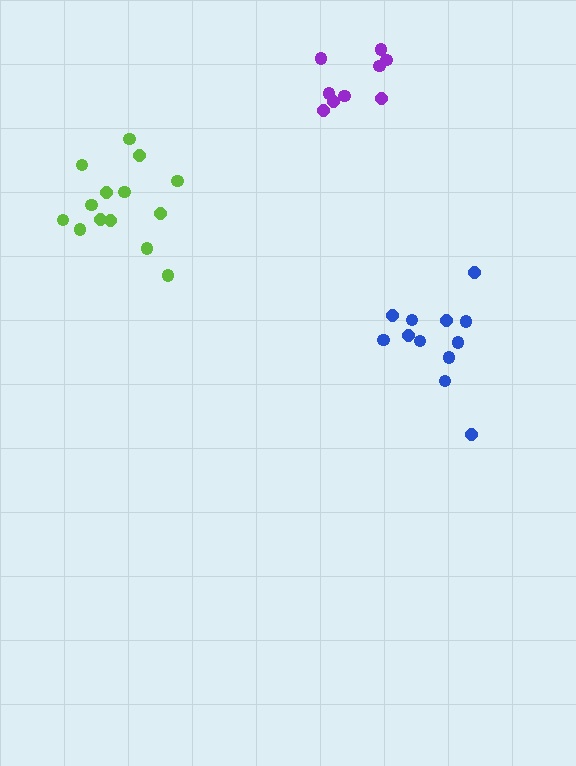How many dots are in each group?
Group 1: 14 dots, Group 2: 9 dots, Group 3: 12 dots (35 total).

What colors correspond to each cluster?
The clusters are colored: lime, purple, blue.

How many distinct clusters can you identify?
There are 3 distinct clusters.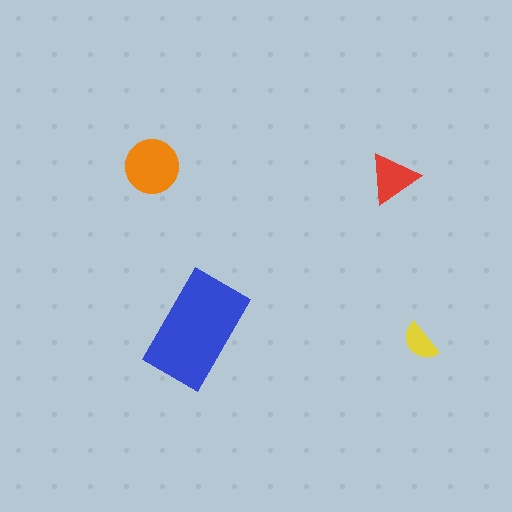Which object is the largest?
The blue rectangle.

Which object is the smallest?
The yellow semicircle.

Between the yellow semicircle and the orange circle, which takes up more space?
The orange circle.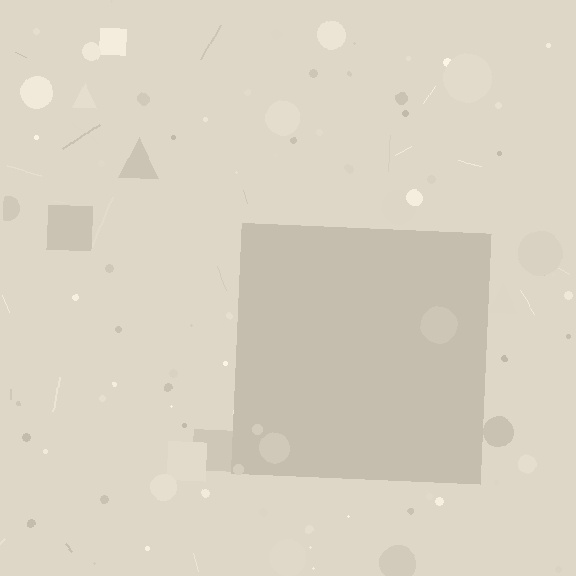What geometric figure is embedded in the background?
A square is embedded in the background.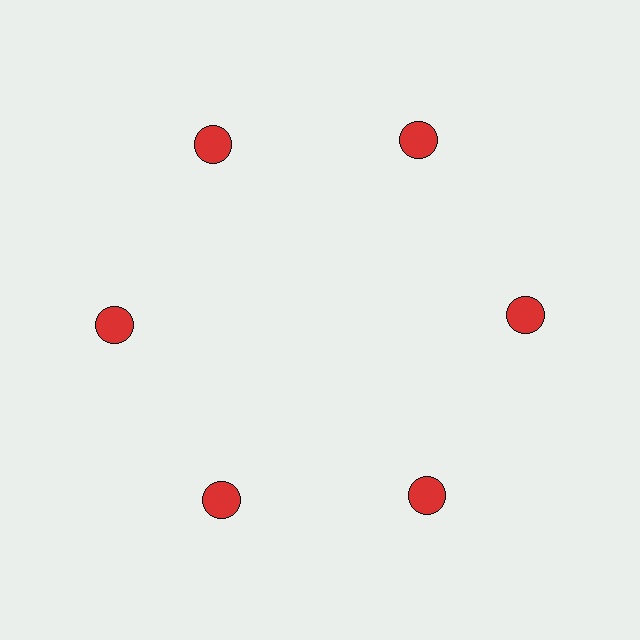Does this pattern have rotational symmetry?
Yes, this pattern has 6-fold rotational symmetry. It looks the same after rotating 60 degrees around the center.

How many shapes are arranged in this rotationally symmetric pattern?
There are 6 shapes, arranged in 6 groups of 1.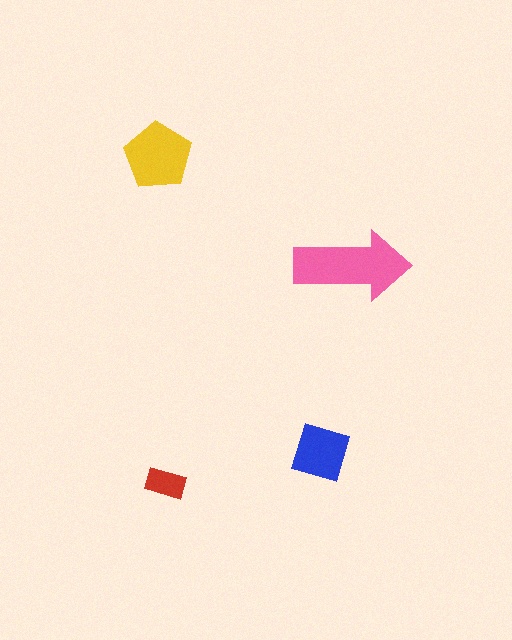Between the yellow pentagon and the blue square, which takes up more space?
The yellow pentagon.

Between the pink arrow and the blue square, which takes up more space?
The pink arrow.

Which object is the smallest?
The red rectangle.